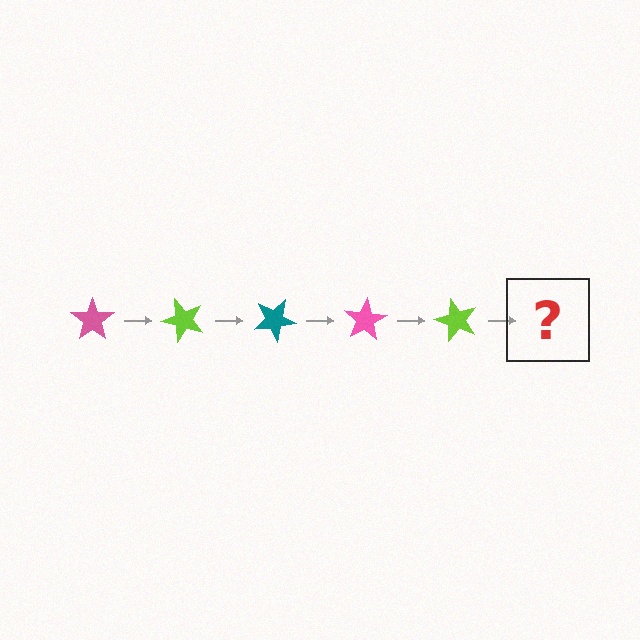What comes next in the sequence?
The next element should be a teal star, rotated 250 degrees from the start.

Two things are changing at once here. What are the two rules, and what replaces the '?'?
The two rules are that it rotates 50 degrees each step and the color cycles through pink, lime, and teal. The '?' should be a teal star, rotated 250 degrees from the start.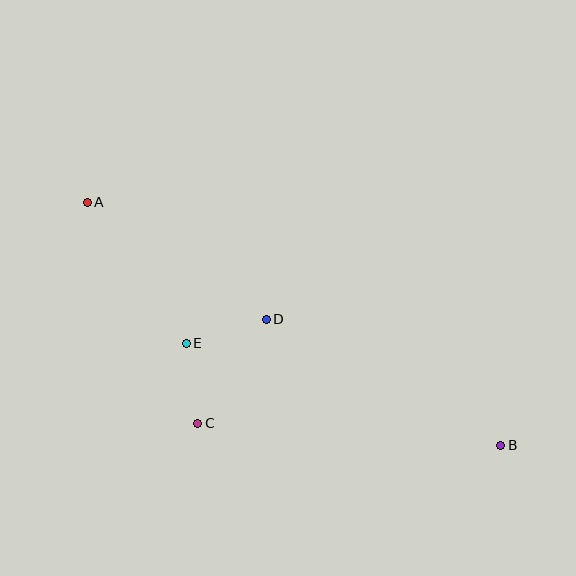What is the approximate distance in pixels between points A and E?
The distance between A and E is approximately 172 pixels.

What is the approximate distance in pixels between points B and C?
The distance between B and C is approximately 304 pixels.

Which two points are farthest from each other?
Points A and B are farthest from each other.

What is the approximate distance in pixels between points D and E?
The distance between D and E is approximately 84 pixels.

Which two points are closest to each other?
Points C and E are closest to each other.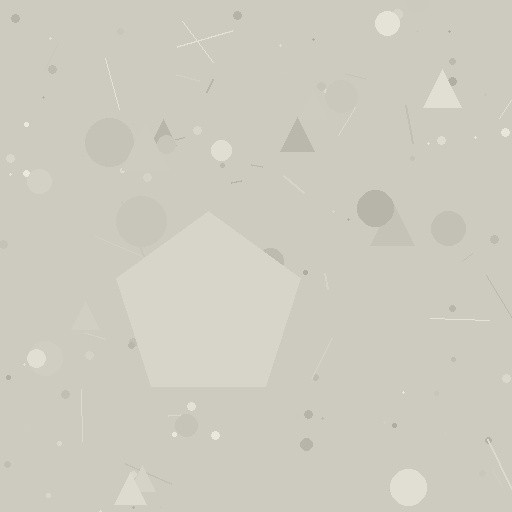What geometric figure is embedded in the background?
A pentagon is embedded in the background.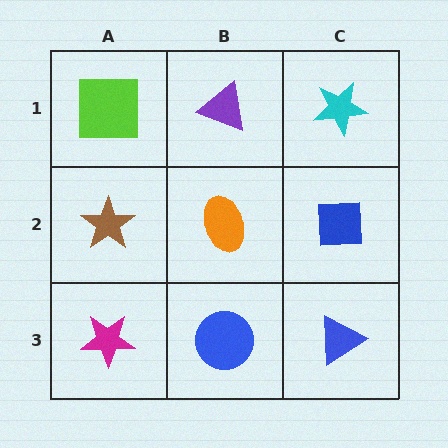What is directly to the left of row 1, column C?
A purple triangle.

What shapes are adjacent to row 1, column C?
A blue square (row 2, column C), a purple triangle (row 1, column B).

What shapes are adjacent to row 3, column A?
A brown star (row 2, column A), a blue circle (row 3, column B).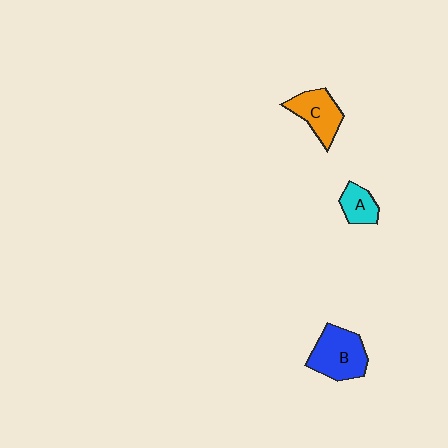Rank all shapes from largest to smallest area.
From largest to smallest: B (blue), C (orange), A (cyan).